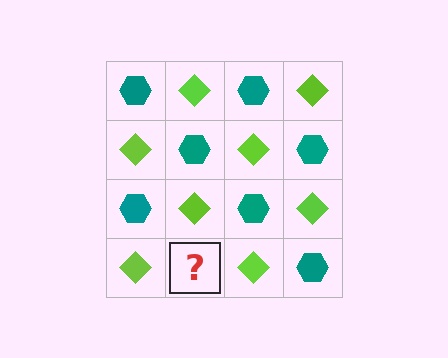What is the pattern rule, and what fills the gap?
The rule is that it alternates teal hexagon and lime diamond in a checkerboard pattern. The gap should be filled with a teal hexagon.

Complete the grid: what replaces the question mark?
The question mark should be replaced with a teal hexagon.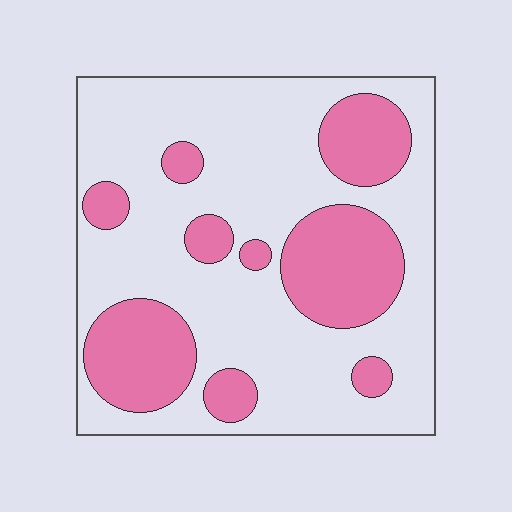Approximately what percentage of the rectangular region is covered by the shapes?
Approximately 30%.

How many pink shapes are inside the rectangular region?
9.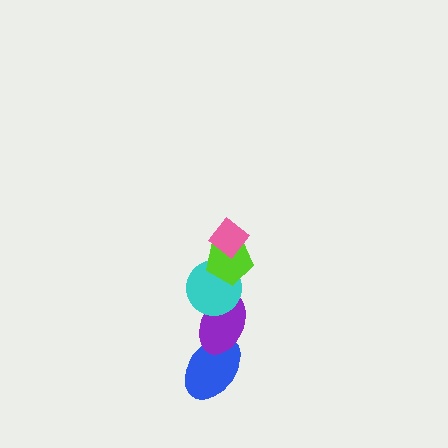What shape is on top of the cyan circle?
The lime pentagon is on top of the cyan circle.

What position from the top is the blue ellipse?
The blue ellipse is 5th from the top.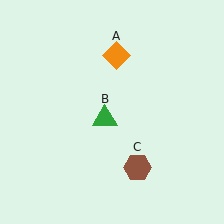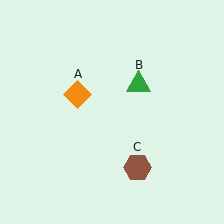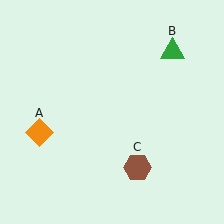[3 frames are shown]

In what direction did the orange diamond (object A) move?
The orange diamond (object A) moved down and to the left.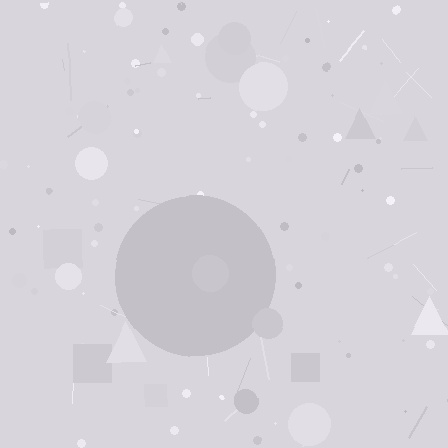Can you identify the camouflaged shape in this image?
The camouflaged shape is a circle.